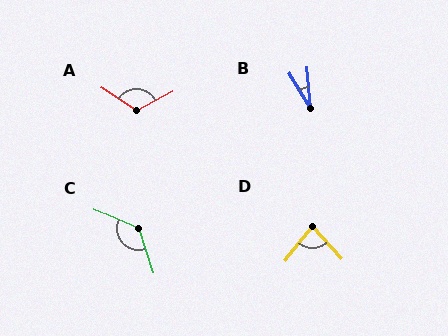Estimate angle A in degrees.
Approximately 118 degrees.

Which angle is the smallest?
B, at approximately 26 degrees.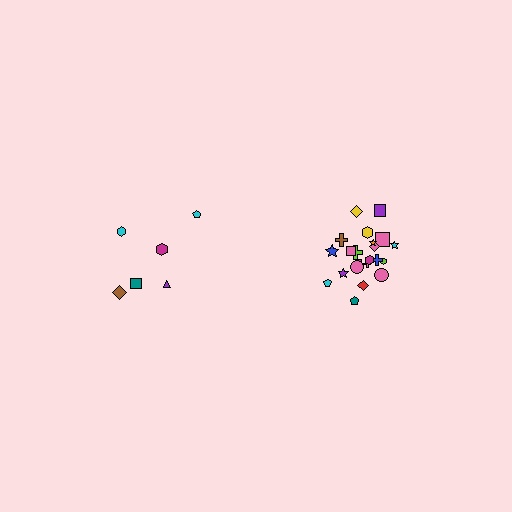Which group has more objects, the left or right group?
The right group.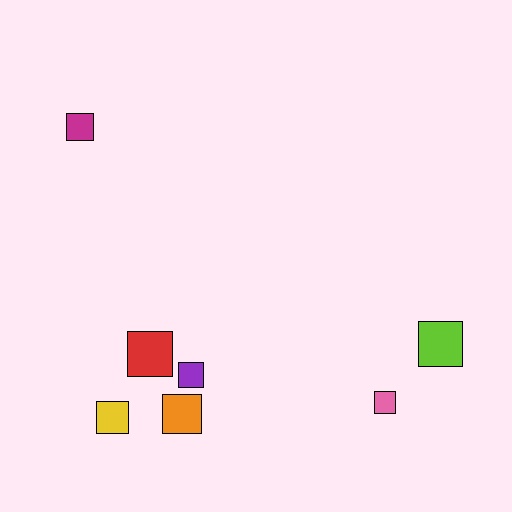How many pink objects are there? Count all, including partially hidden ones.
There is 1 pink object.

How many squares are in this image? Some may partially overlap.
There are 7 squares.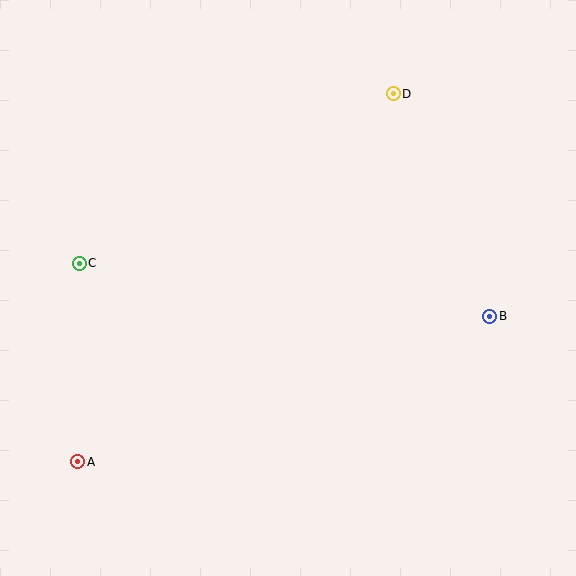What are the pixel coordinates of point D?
Point D is at (393, 94).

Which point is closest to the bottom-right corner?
Point B is closest to the bottom-right corner.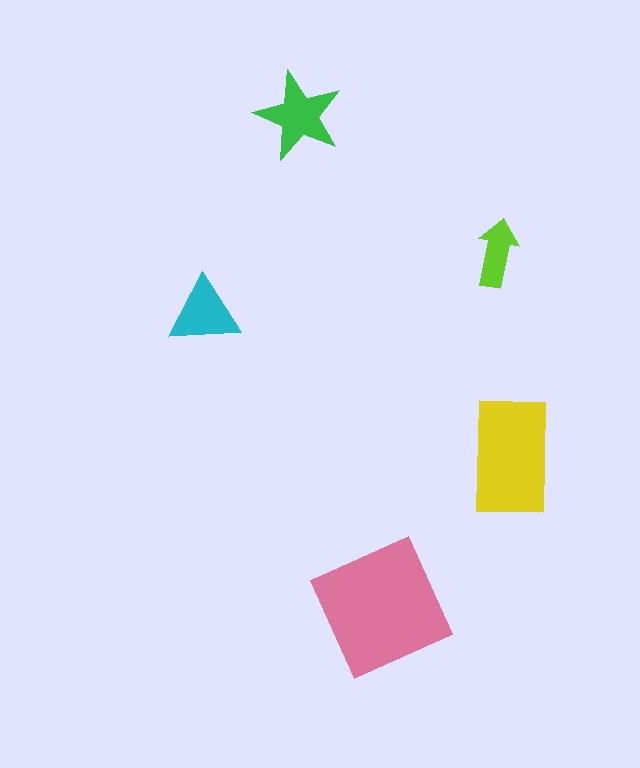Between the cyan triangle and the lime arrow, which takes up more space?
The cyan triangle.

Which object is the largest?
The pink square.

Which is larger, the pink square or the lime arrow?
The pink square.